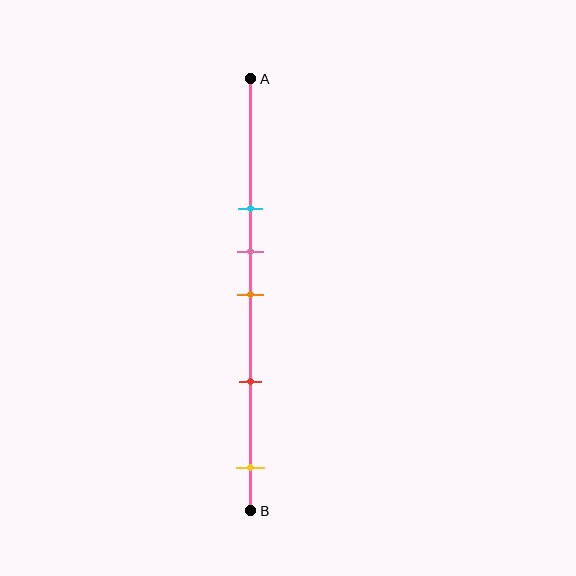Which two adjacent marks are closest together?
The pink and orange marks are the closest adjacent pair.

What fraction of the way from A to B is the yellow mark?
The yellow mark is approximately 90% (0.9) of the way from A to B.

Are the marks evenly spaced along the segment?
No, the marks are not evenly spaced.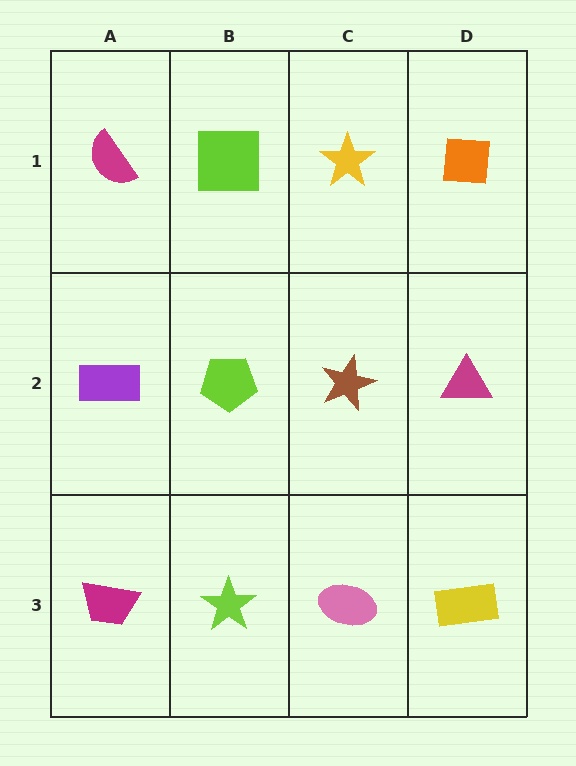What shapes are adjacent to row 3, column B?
A lime pentagon (row 2, column B), a magenta trapezoid (row 3, column A), a pink ellipse (row 3, column C).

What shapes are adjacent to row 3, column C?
A brown star (row 2, column C), a lime star (row 3, column B), a yellow rectangle (row 3, column D).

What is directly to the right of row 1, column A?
A lime square.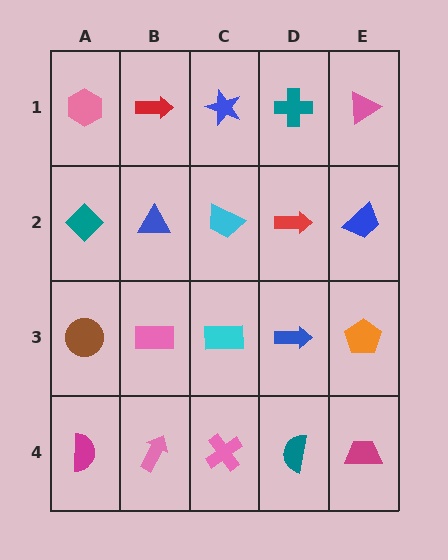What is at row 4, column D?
A teal semicircle.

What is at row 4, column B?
A pink arrow.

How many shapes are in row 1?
5 shapes.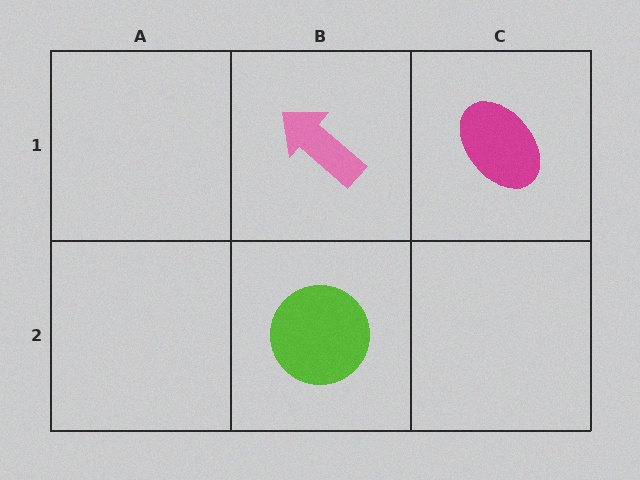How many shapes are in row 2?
1 shape.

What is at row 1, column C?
A magenta ellipse.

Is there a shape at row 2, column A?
No, that cell is empty.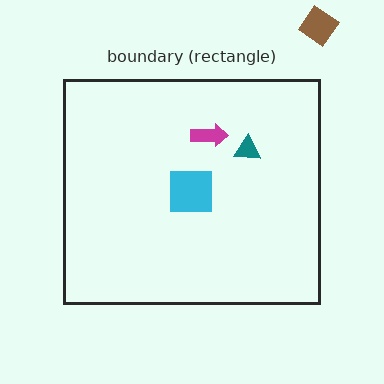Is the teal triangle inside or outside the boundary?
Inside.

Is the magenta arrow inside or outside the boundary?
Inside.